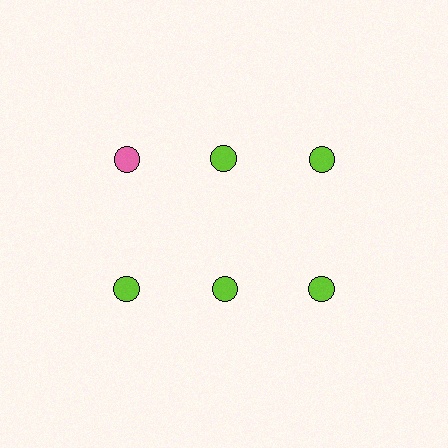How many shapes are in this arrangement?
There are 6 shapes arranged in a grid pattern.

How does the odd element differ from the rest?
It has a different color: pink instead of lime.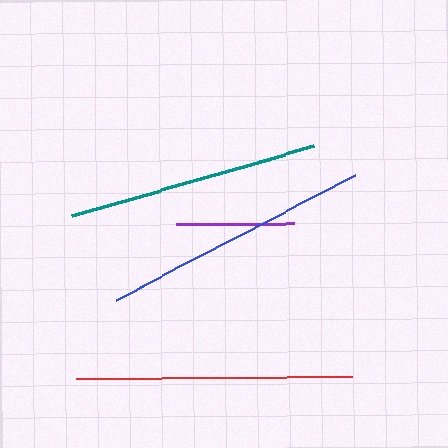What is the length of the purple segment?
The purple segment is approximately 117 pixels long.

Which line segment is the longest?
The red line is the longest at approximately 276 pixels.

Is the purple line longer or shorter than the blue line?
The blue line is longer than the purple line.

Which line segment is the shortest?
The purple line is the shortest at approximately 117 pixels.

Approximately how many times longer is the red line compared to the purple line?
The red line is approximately 2.3 times the length of the purple line.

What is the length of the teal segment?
The teal segment is approximately 253 pixels long.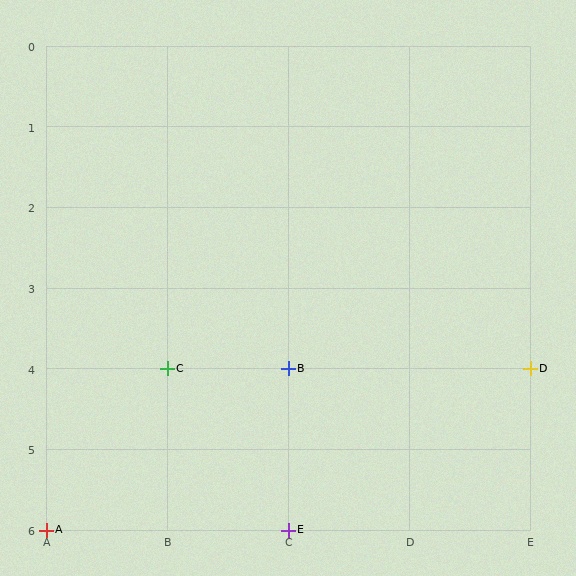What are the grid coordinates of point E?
Point E is at grid coordinates (C, 6).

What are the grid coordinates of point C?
Point C is at grid coordinates (B, 4).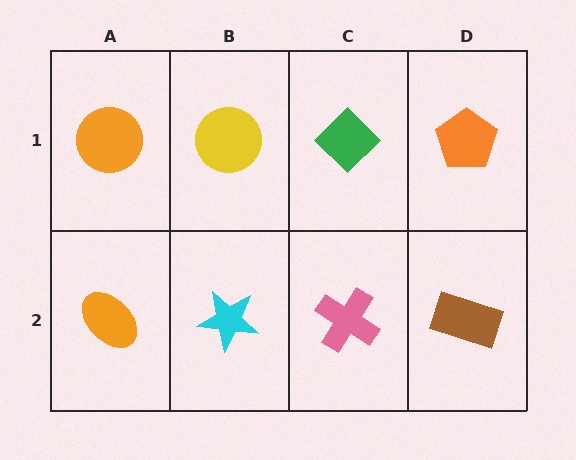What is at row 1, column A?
An orange circle.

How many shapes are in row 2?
4 shapes.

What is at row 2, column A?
An orange ellipse.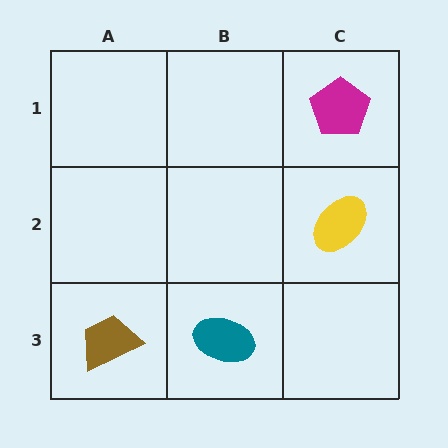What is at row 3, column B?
A teal ellipse.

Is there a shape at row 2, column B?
No, that cell is empty.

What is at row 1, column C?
A magenta pentagon.